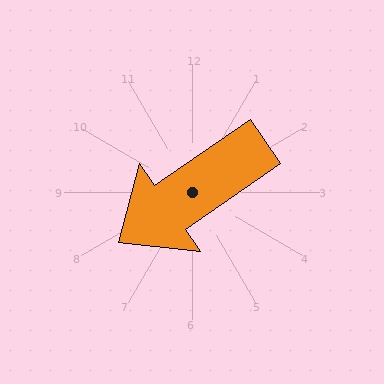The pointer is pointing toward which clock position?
Roughly 8 o'clock.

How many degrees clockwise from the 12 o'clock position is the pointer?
Approximately 235 degrees.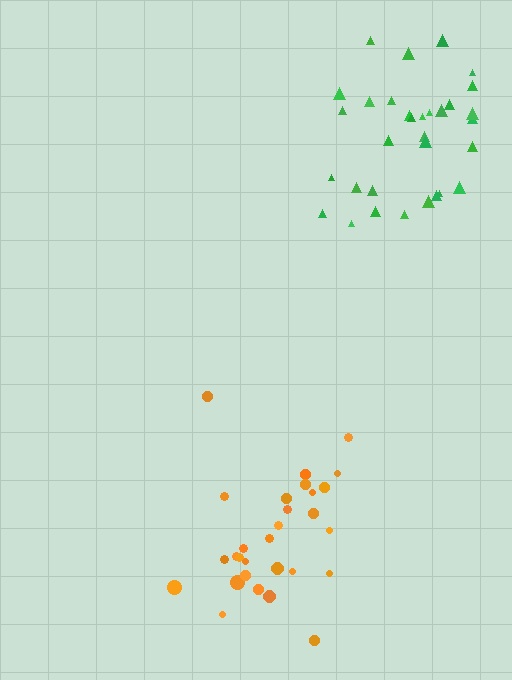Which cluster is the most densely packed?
Green.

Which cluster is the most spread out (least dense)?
Orange.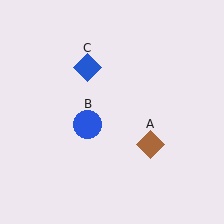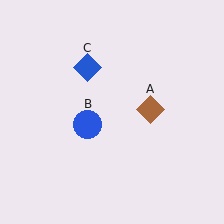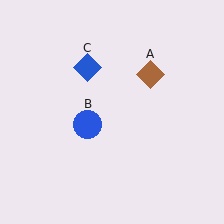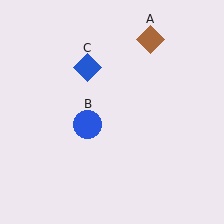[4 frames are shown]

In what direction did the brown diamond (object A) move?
The brown diamond (object A) moved up.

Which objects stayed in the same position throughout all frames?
Blue circle (object B) and blue diamond (object C) remained stationary.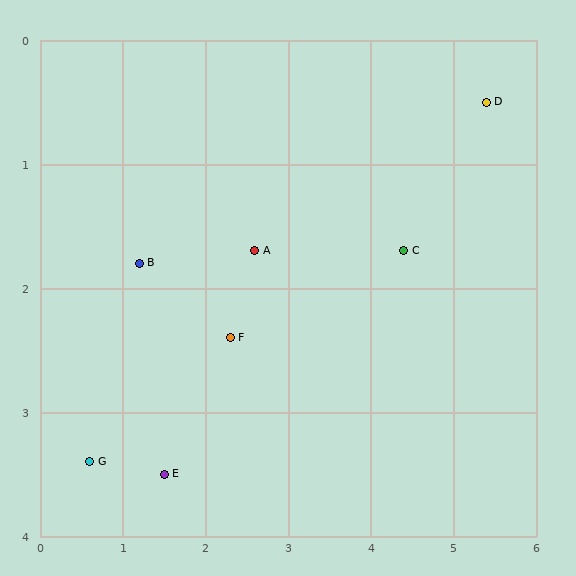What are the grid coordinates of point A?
Point A is at approximately (2.6, 1.7).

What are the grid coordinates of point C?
Point C is at approximately (4.4, 1.7).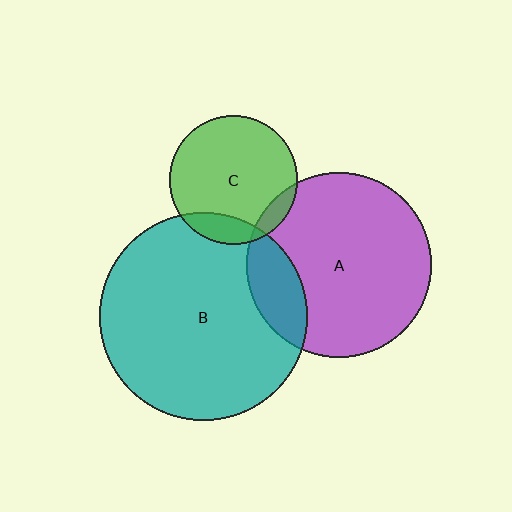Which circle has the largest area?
Circle B (teal).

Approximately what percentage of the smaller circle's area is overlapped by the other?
Approximately 10%.